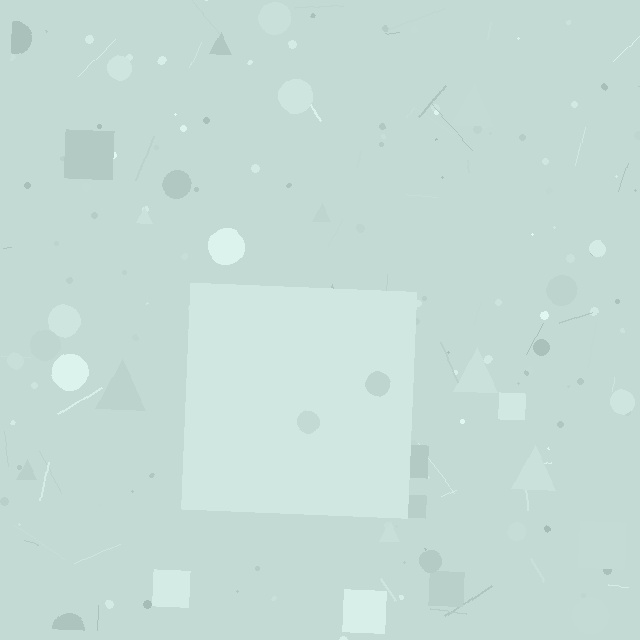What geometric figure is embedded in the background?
A square is embedded in the background.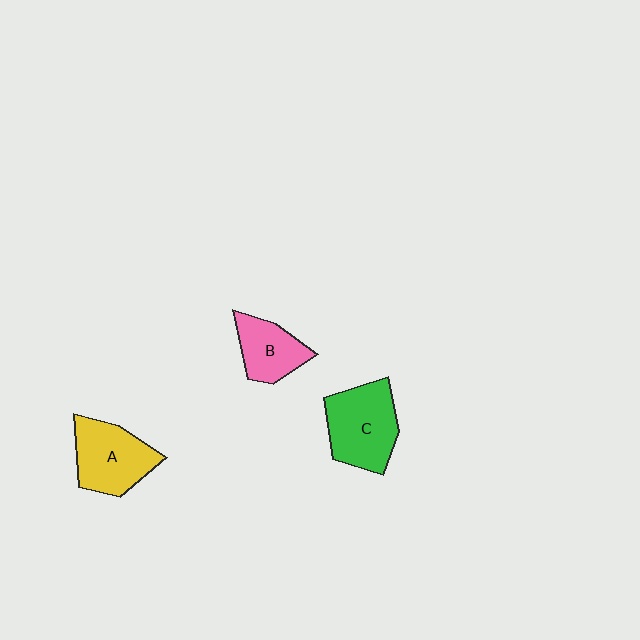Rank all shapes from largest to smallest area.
From largest to smallest: C (green), A (yellow), B (pink).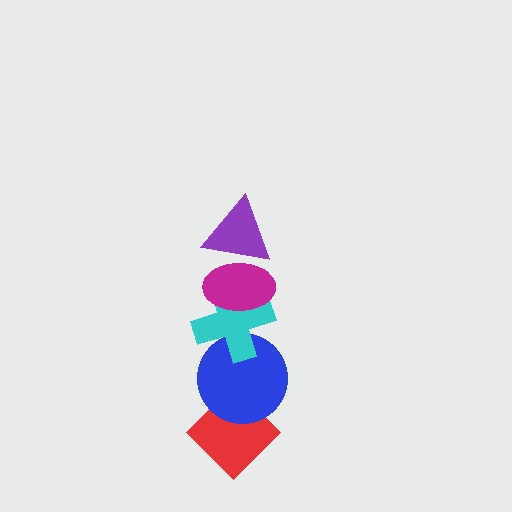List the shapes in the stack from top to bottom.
From top to bottom: the purple triangle, the magenta ellipse, the cyan cross, the blue circle, the red diamond.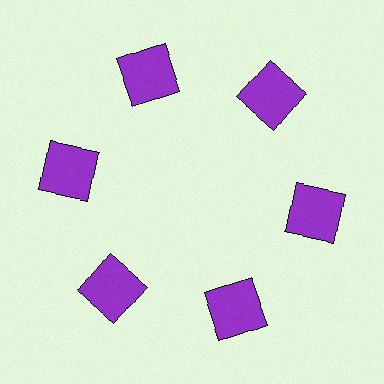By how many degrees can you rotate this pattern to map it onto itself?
The pattern maps onto itself every 60 degrees of rotation.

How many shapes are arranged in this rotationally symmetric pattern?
There are 6 shapes, arranged in 6 groups of 1.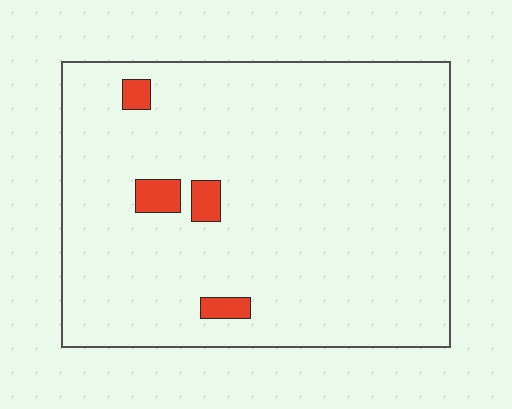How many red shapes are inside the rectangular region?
4.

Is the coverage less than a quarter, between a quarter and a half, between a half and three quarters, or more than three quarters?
Less than a quarter.